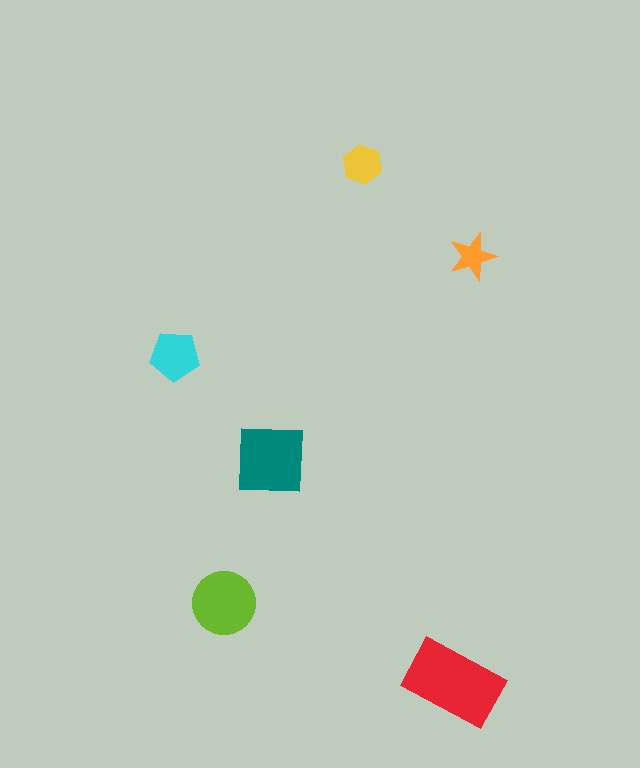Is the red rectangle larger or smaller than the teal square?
Larger.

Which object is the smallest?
The orange star.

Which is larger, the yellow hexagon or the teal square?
The teal square.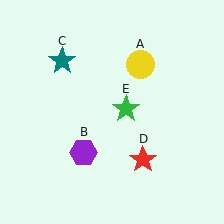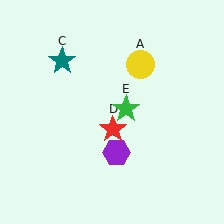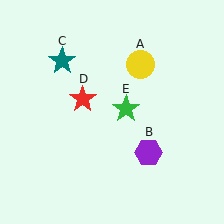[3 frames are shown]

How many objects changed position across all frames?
2 objects changed position: purple hexagon (object B), red star (object D).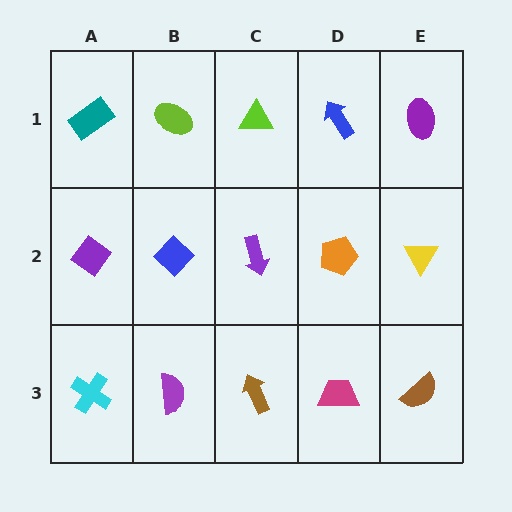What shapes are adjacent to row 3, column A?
A purple diamond (row 2, column A), a purple semicircle (row 3, column B).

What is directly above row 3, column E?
A yellow triangle.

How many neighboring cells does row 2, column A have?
3.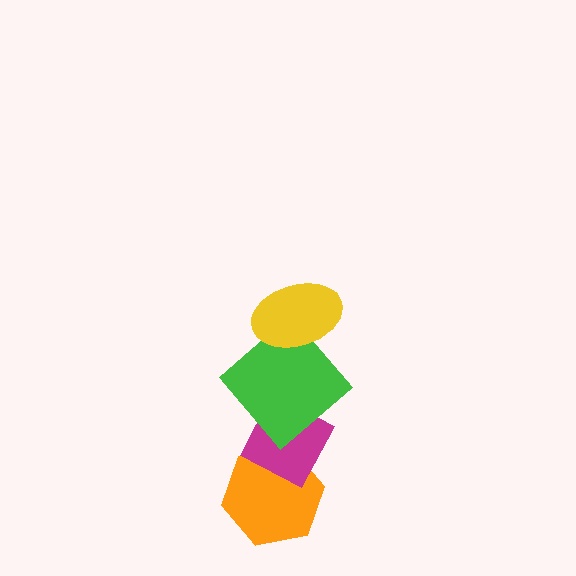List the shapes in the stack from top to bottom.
From top to bottom: the yellow ellipse, the green diamond, the magenta diamond, the orange hexagon.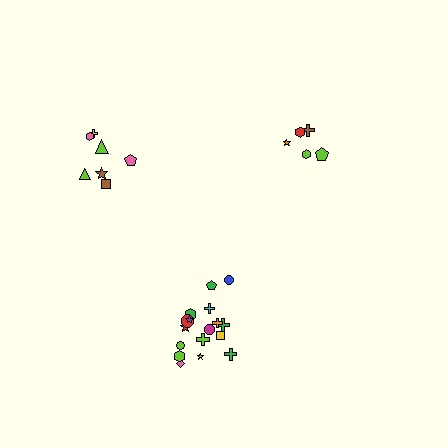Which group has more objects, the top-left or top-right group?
The top-left group.